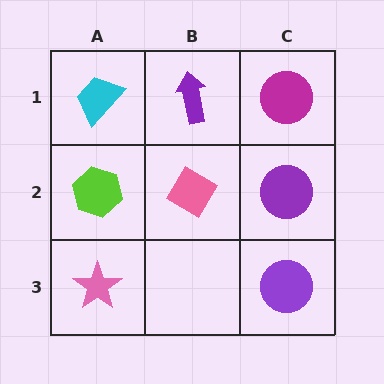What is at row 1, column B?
A purple arrow.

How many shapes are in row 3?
2 shapes.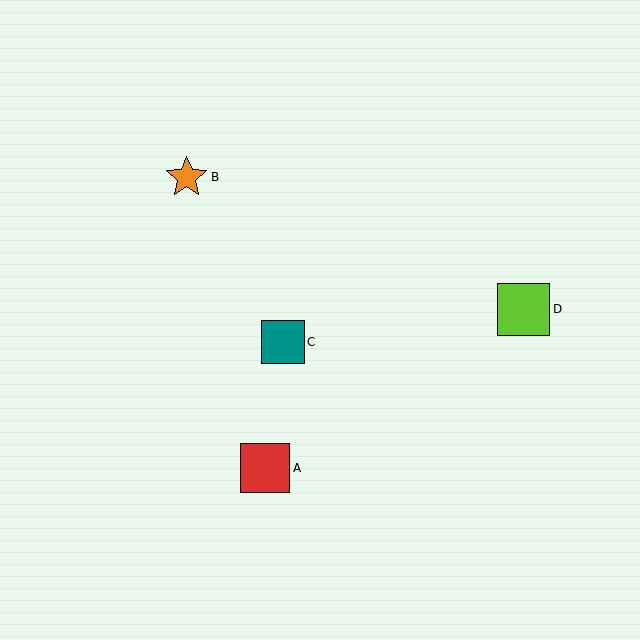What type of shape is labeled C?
Shape C is a teal square.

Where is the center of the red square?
The center of the red square is at (265, 468).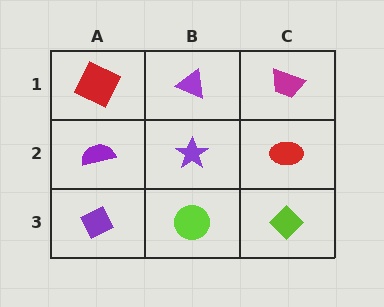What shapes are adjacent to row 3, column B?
A purple star (row 2, column B), a purple diamond (row 3, column A), a lime diamond (row 3, column C).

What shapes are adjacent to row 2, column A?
A red square (row 1, column A), a purple diamond (row 3, column A), a purple star (row 2, column B).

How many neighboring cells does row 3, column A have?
2.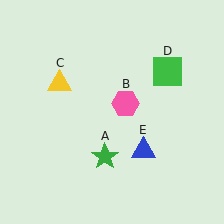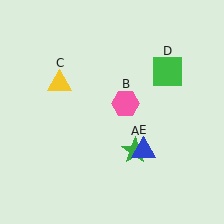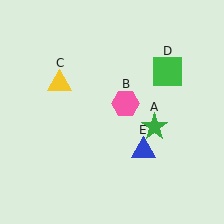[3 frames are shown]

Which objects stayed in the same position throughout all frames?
Pink hexagon (object B) and yellow triangle (object C) and green square (object D) and blue triangle (object E) remained stationary.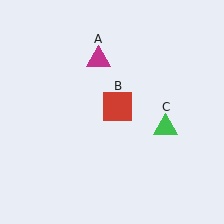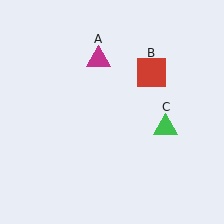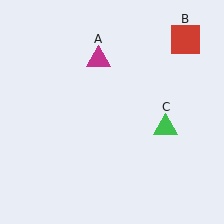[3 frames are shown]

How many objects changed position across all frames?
1 object changed position: red square (object B).